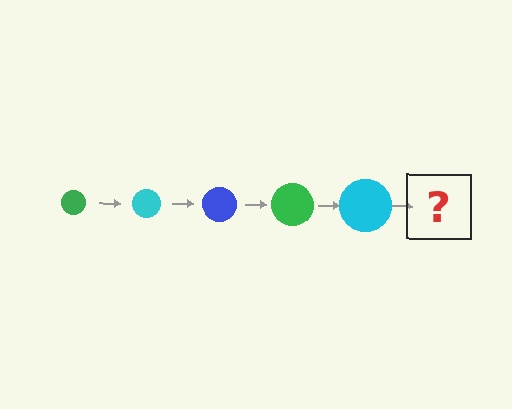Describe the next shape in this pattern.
It should be a blue circle, larger than the previous one.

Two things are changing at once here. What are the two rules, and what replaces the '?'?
The two rules are that the circle grows larger each step and the color cycles through green, cyan, and blue. The '?' should be a blue circle, larger than the previous one.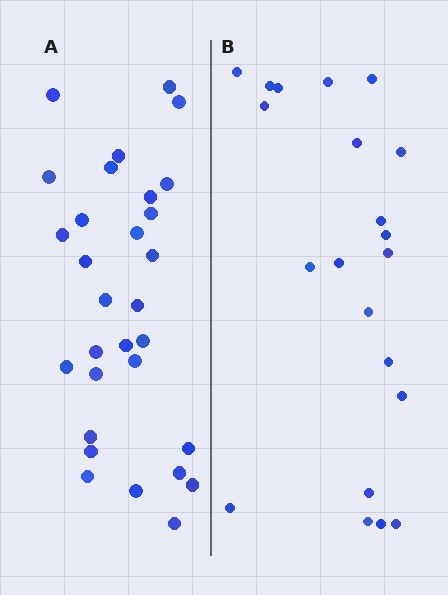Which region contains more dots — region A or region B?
Region A (the left region) has more dots.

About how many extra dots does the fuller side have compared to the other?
Region A has roughly 8 or so more dots than region B.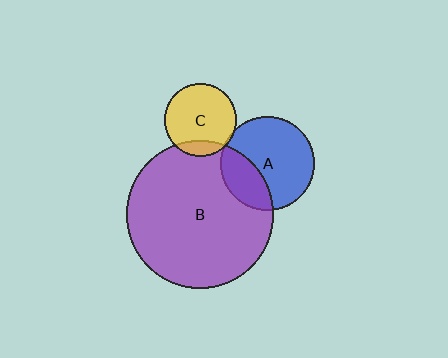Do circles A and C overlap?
Yes.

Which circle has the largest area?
Circle B (purple).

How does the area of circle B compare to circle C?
Approximately 4.1 times.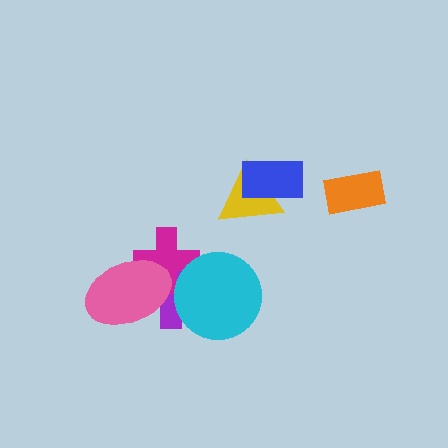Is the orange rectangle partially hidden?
No, no other shape covers it.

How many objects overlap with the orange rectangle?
0 objects overlap with the orange rectangle.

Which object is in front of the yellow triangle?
The blue rectangle is in front of the yellow triangle.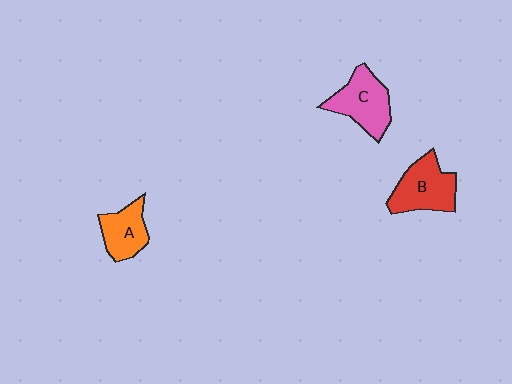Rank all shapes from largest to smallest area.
From largest to smallest: B (red), C (pink), A (orange).